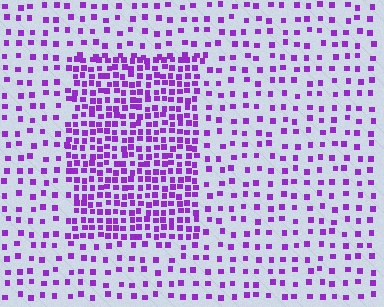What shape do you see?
I see a rectangle.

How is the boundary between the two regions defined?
The boundary is defined by a change in element density (approximately 2.5x ratio). All elements are the same color, size, and shape.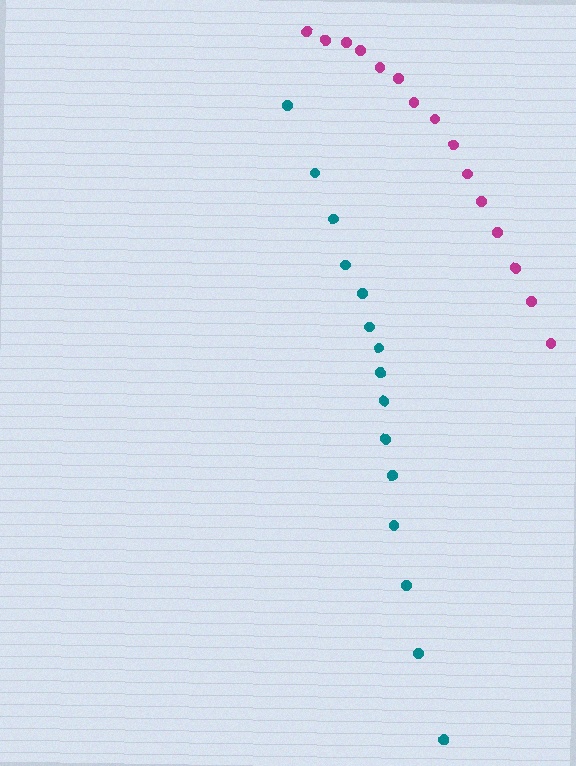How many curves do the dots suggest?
There are 2 distinct paths.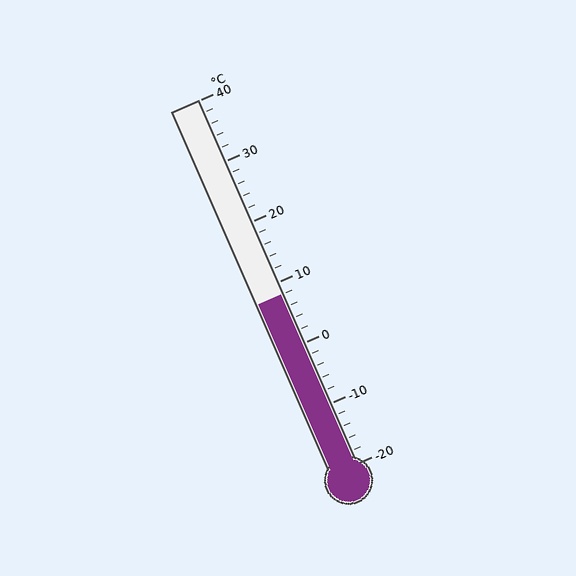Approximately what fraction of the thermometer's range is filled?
The thermometer is filled to approximately 45% of its range.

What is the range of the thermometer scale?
The thermometer scale ranges from -20°C to 40°C.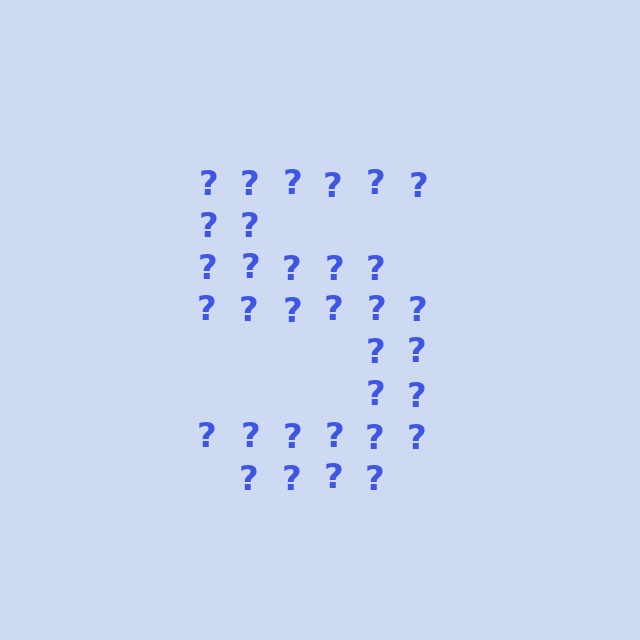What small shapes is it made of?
It is made of small question marks.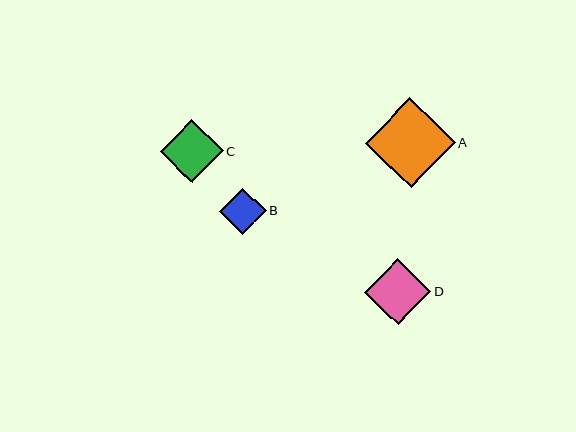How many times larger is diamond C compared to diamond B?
Diamond C is approximately 1.3 times the size of diamond B.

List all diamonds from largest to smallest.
From largest to smallest: A, D, C, B.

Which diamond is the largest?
Diamond A is the largest with a size of approximately 90 pixels.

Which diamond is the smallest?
Diamond B is the smallest with a size of approximately 46 pixels.